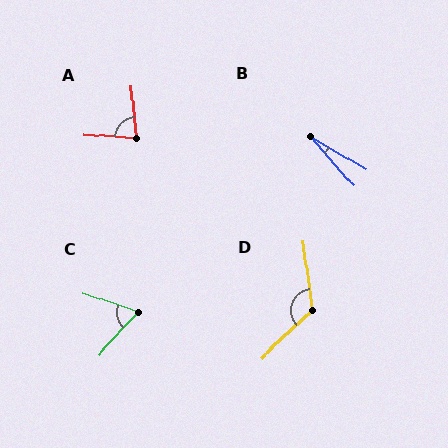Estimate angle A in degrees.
Approximately 81 degrees.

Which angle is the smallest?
B, at approximately 18 degrees.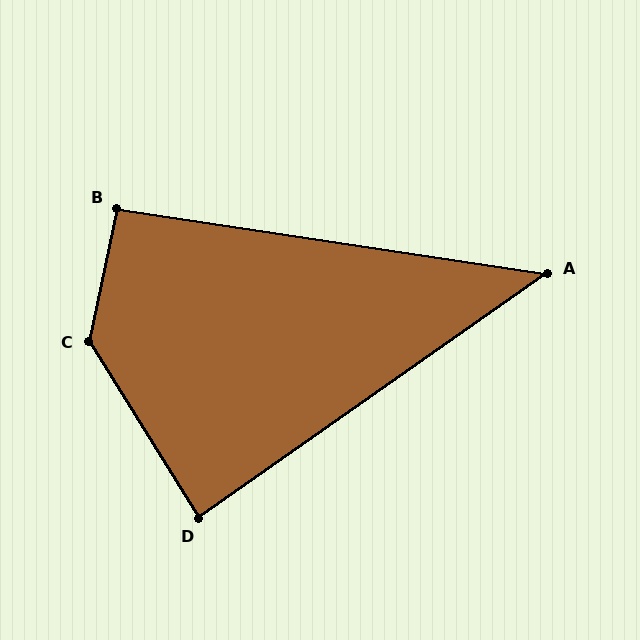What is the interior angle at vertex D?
Approximately 87 degrees (approximately right).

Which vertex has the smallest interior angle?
A, at approximately 44 degrees.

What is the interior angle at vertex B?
Approximately 93 degrees (approximately right).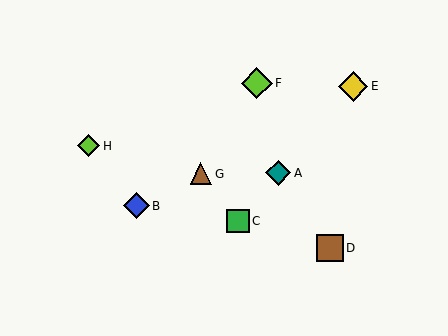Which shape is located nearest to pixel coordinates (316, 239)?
The brown square (labeled D) at (330, 248) is nearest to that location.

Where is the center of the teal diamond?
The center of the teal diamond is at (278, 173).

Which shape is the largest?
The lime diamond (labeled F) is the largest.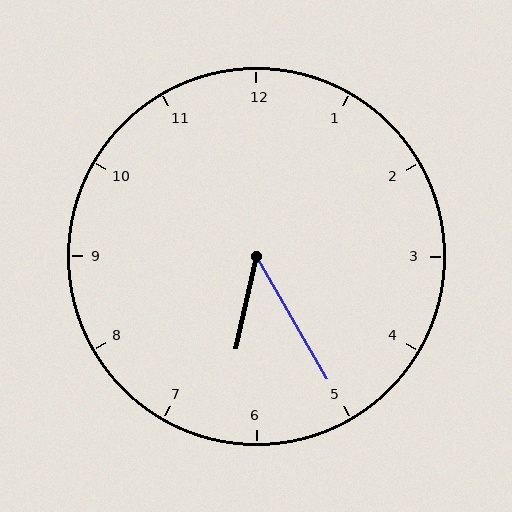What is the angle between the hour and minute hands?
Approximately 42 degrees.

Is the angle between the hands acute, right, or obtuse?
It is acute.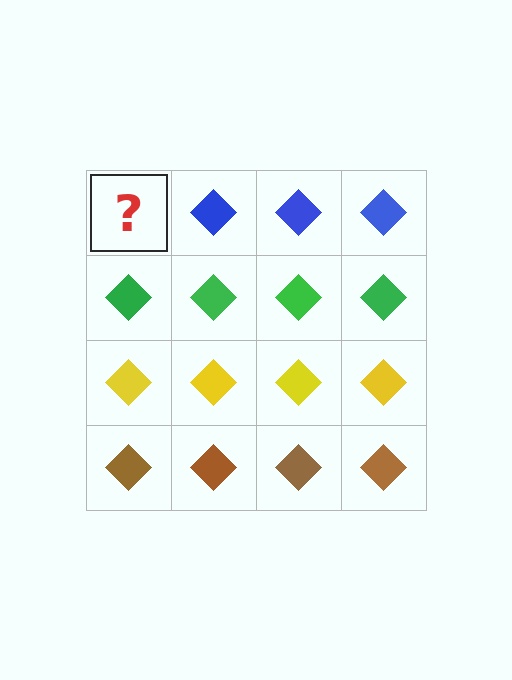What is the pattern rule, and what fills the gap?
The rule is that each row has a consistent color. The gap should be filled with a blue diamond.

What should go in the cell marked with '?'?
The missing cell should contain a blue diamond.